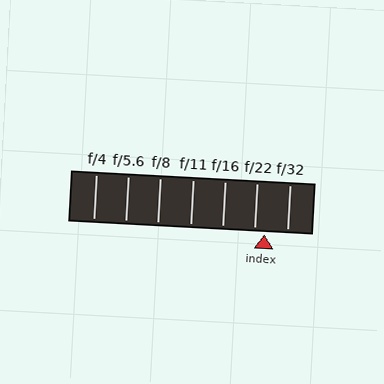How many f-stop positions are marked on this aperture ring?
There are 7 f-stop positions marked.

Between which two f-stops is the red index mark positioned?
The index mark is between f/22 and f/32.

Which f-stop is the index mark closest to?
The index mark is closest to f/22.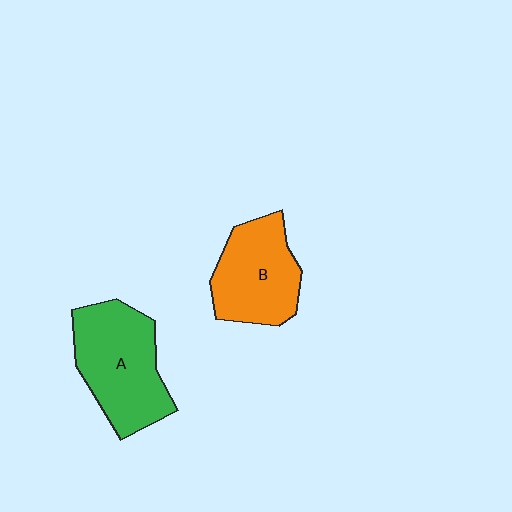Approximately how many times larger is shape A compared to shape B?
Approximately 1.2 times.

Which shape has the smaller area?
Shape B (orange).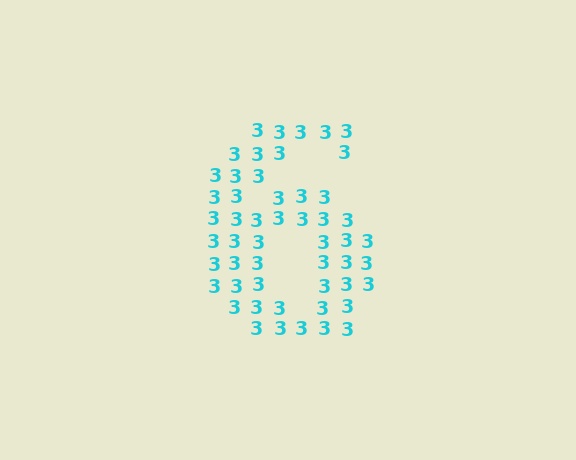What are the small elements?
The small elements are digit 3's.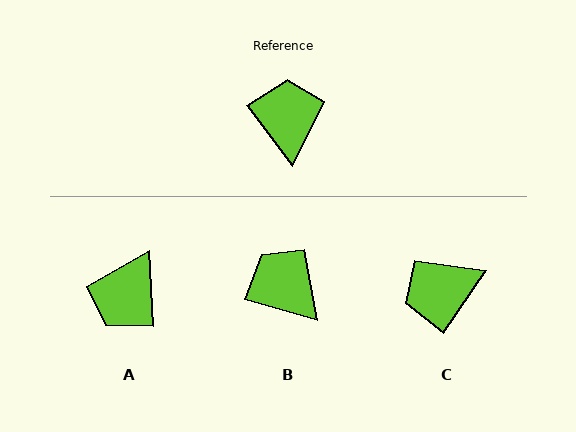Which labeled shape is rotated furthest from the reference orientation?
A, about 146 degrees away.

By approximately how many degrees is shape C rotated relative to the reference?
Approximately 109 degrees counter-clockwise.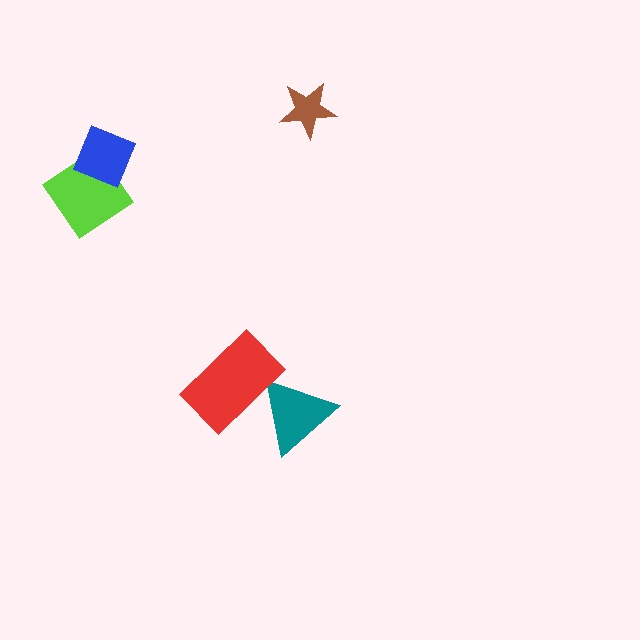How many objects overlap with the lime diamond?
1 object overlaps with the lime diamond.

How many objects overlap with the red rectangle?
1 object overlaps with the red rectangle.